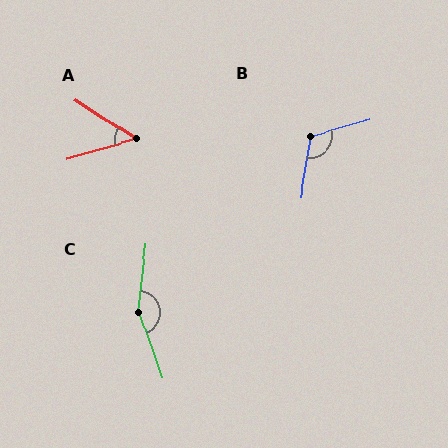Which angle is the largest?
C, at approximately 153 degrees.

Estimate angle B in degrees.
Approximately 114 degrees.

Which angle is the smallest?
A, at approximately 49 degrees.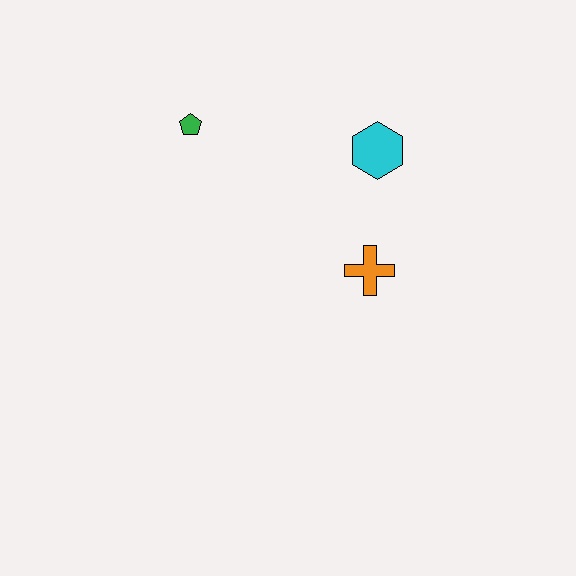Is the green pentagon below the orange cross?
No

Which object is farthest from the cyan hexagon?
The green pentagon is farthest from the cyan hexagon.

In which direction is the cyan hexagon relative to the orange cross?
The cyan hexagon is above the orange cross.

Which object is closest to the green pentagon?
The cyan hexagon is closest to the green pentagon.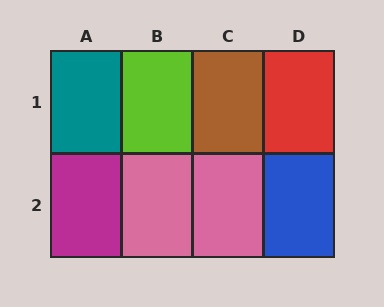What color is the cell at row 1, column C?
Brown.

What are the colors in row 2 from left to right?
Magenta, pink, pink, blue.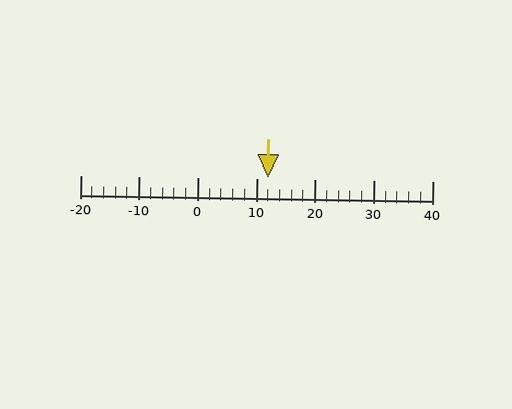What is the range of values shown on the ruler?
The ruler shows values from -20 to 40.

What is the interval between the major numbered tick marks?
The major tick marks are spaced 10 units apart.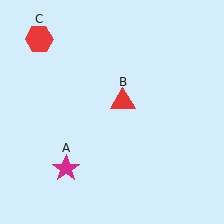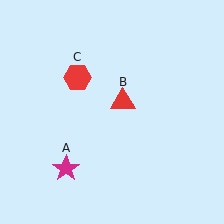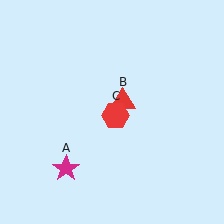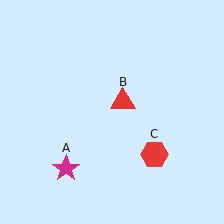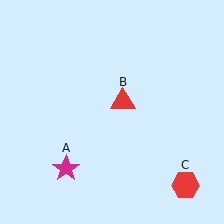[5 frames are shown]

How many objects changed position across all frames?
1 object changed position: red hexagon (object C).